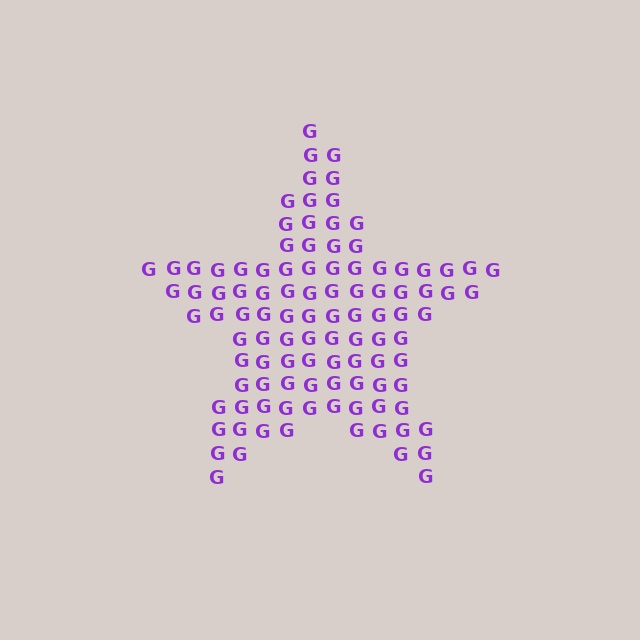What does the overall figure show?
The overall figure shows a star.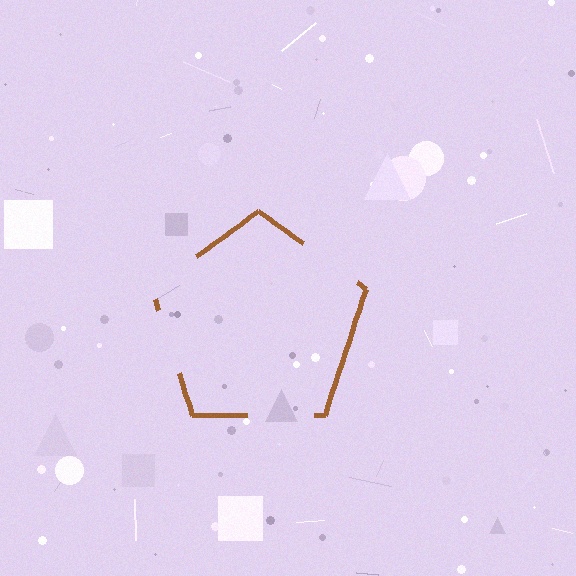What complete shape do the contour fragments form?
The contour fragments form a pentagon.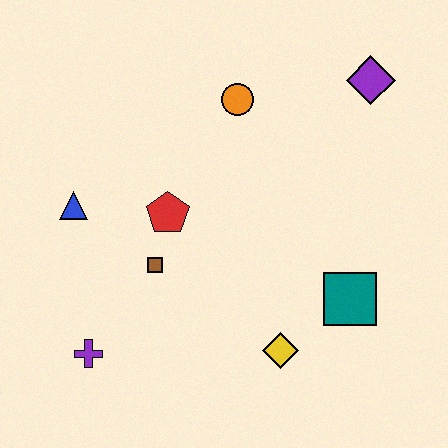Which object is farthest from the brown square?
The purple diamond is farthest from the brown square.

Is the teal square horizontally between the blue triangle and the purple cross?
No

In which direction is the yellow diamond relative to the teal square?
The yellow diamond is to the left of the teal square.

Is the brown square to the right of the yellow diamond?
No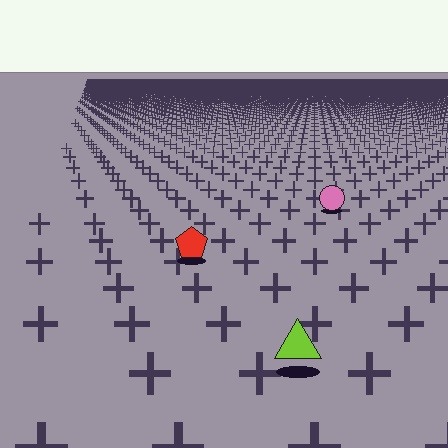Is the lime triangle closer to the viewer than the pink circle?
Yes. The lime triangle is closer — you can tell from the texture gradient: the ground texture is coarser near it.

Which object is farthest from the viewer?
The pink circle is farthest from the viewer. It appears smaller and the ground texture around it is denser.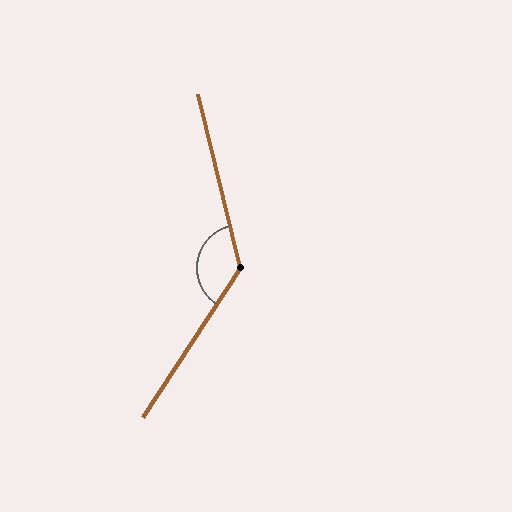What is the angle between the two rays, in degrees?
Approximately 134 degrees.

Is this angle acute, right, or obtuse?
It is obtuse.